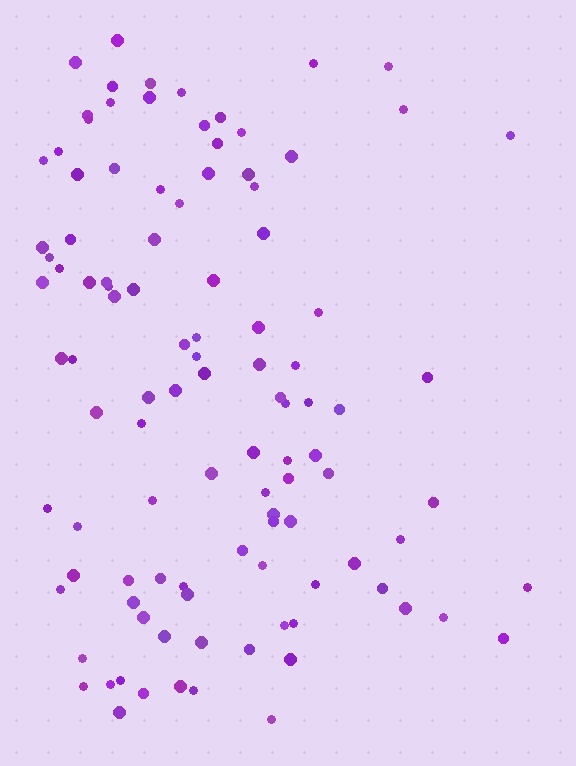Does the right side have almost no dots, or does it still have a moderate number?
Still a moderate number, just noticeably fewer than the left.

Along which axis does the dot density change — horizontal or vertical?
Horizontal.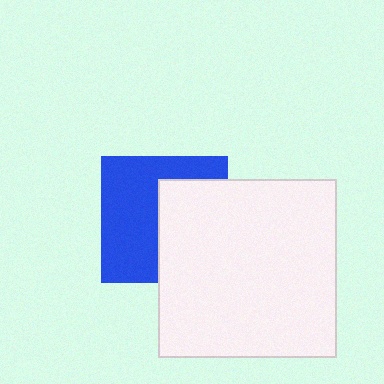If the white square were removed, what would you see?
You would see the complete blue square.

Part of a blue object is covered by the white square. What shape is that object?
It is a square.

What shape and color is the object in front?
The object in front is a white square.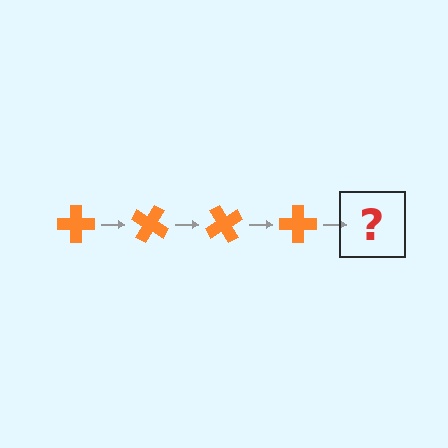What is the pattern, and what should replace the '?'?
The pattern is that the cross rotates 30 degrees each step. The '?' should be an orange cross rotated 120 degrees.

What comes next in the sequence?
The next element should be an orange cross rotated 120 degrees.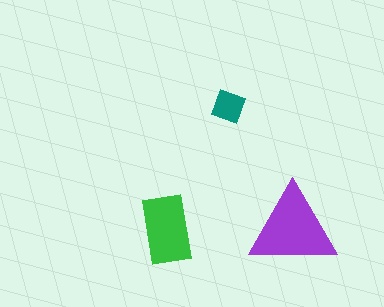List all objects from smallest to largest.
The teal square, the green rectangle, the purple triangle.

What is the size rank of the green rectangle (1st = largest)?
2nd.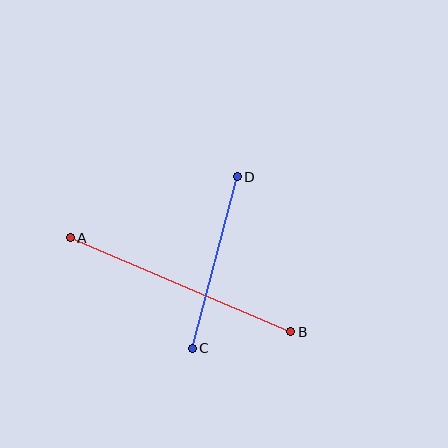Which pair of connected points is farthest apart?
Points A and B are farthest apart.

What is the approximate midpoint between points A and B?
The midpoint is at approximately (180, 285) pixels.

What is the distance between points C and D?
The distance is approximately 177 pixels.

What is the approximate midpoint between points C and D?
The midpoint is at approximately (215, 262) pixels.